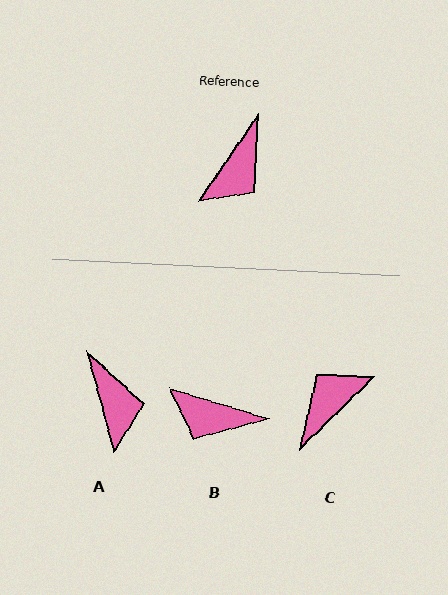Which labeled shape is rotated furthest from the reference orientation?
C, about 169 degrees away.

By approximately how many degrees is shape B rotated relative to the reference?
Approximately 72 degrees clockwise.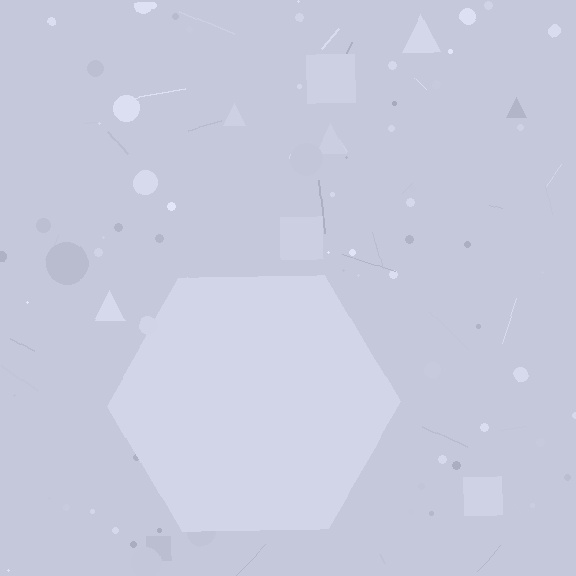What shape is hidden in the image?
A hexagon is hidden in the image.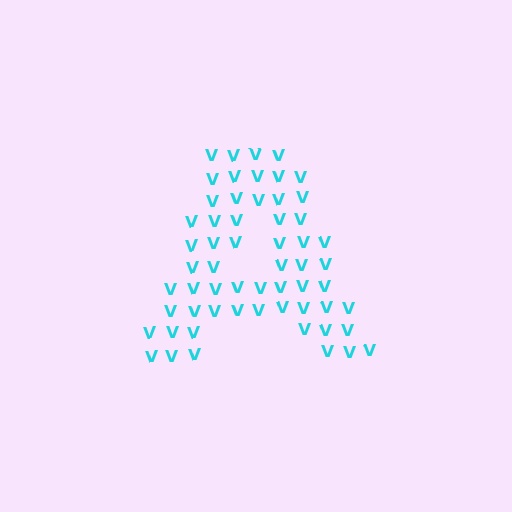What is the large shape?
The large shape is the letter A.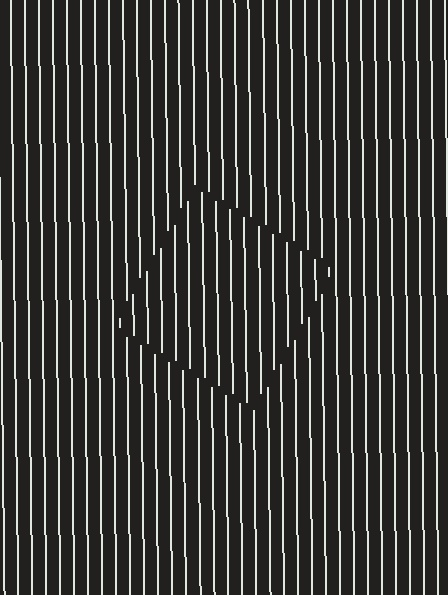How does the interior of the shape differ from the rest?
The interior of the shape contains the same grating, shifted by half a period — the contour is defined by the phase discontinuity where line-ends from the inner and outer gratings abut.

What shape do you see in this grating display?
An illusory square. The interior of the shape contains the same grating, shifted by half a period — the contour is defined by the phase discontinuity where line-ends from the inner and outer gratings abut.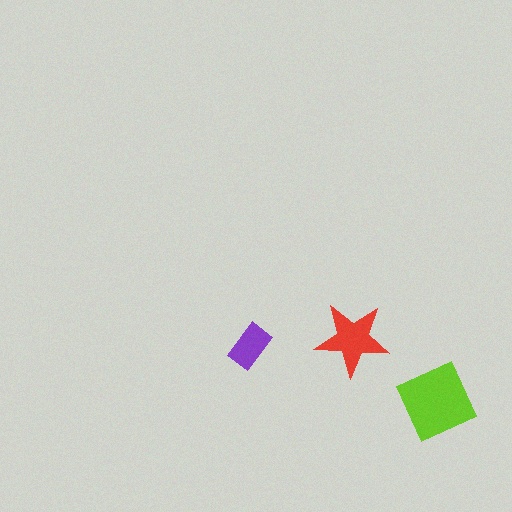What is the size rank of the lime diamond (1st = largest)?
1st.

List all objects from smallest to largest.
The purple rectangle, the red star, the lime diamond.